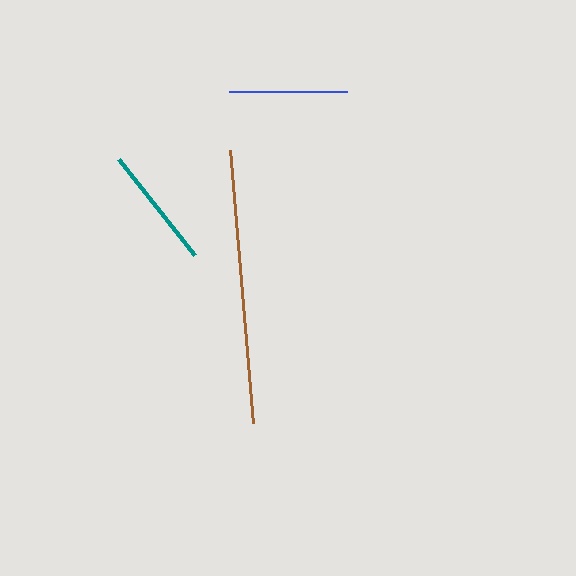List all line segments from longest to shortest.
From longest to shortest: brown, teal, blue.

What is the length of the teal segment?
The teal segment is approximately 123 pixels long.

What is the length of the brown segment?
The brown segment is approximately 275 pixels long.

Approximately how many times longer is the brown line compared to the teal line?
The brown line is approximately 2.2 times the length of the teal line.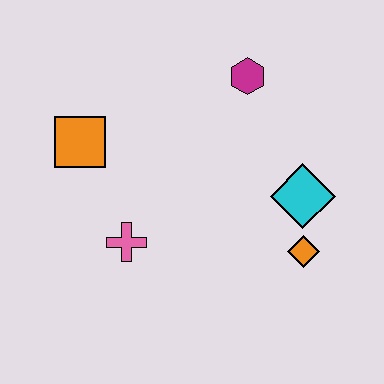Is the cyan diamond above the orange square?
No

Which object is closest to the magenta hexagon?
The cyan diamond is closest to the magenta hexagon.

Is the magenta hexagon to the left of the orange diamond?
Yes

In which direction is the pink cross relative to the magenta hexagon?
The pink cross is below the magenta hexagon.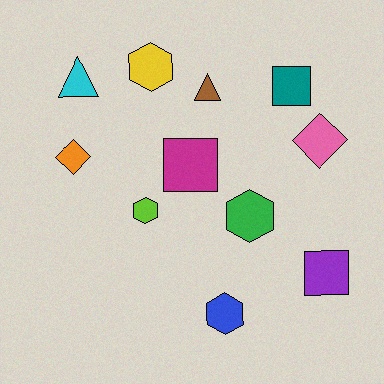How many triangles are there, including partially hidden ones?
There are 2 triangles.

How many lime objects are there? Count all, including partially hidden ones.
There is 1 lime object.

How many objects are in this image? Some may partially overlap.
There are 11 objects.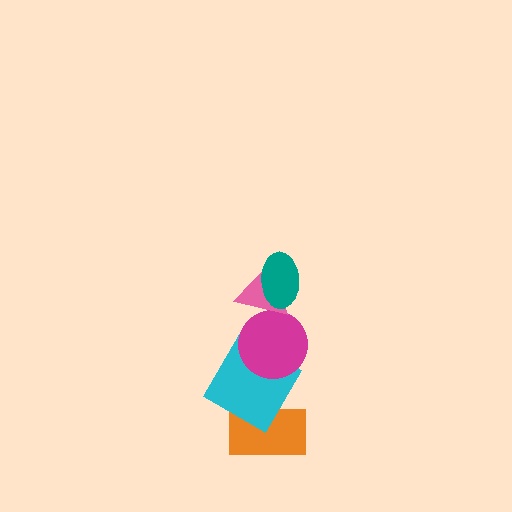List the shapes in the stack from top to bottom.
From top to bottom: the teal ellipse, the pink triangle, the magenta circle, the cyan square, the orange rectangle.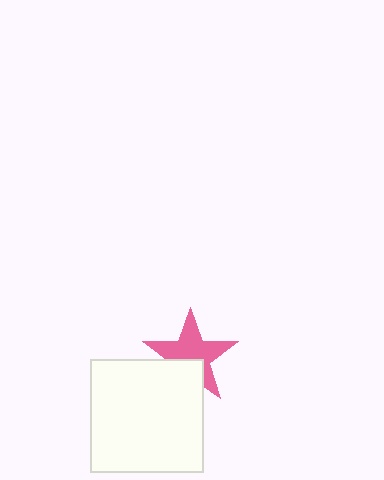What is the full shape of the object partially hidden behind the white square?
The partially hidden object is a pink star.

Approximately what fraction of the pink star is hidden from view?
Roughly 31% of the pink star is hidden behind the white square.